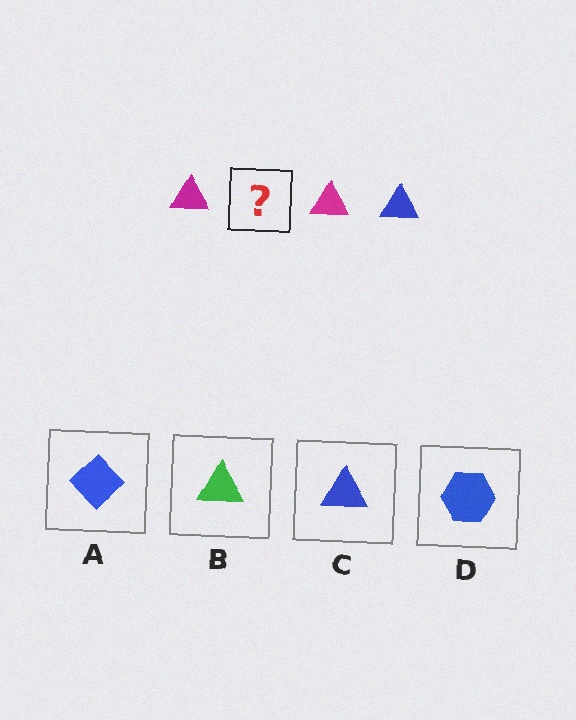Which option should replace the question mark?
Option C.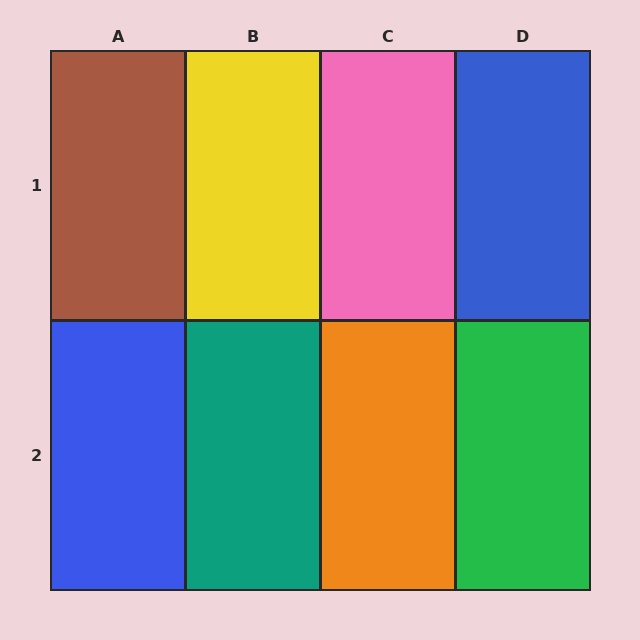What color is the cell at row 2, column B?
Teal.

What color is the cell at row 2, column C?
Orange.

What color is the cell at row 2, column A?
Blue.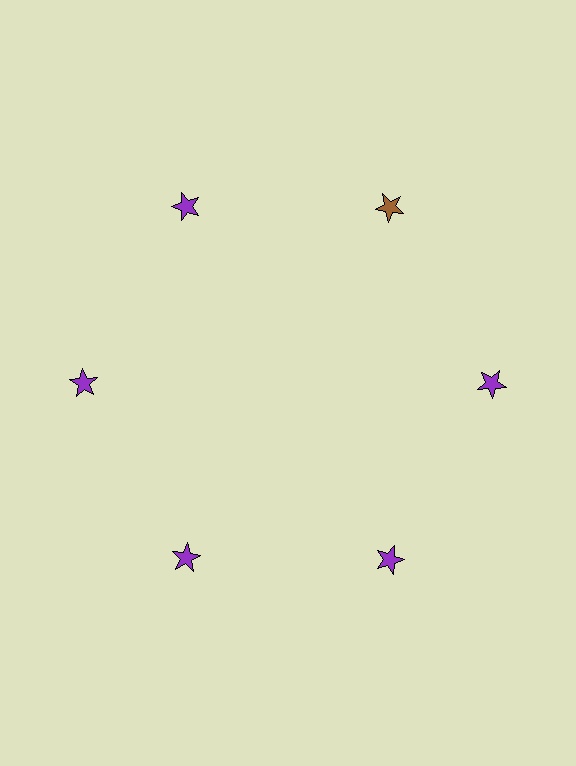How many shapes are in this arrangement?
There are 6 shapes arranged in a ring pattern.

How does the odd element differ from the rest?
It has a different color: brown instead of purple.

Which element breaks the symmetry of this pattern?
The brown star at roughly the 1 o'clock position breaks the symmetry. All other shapes are purple stars.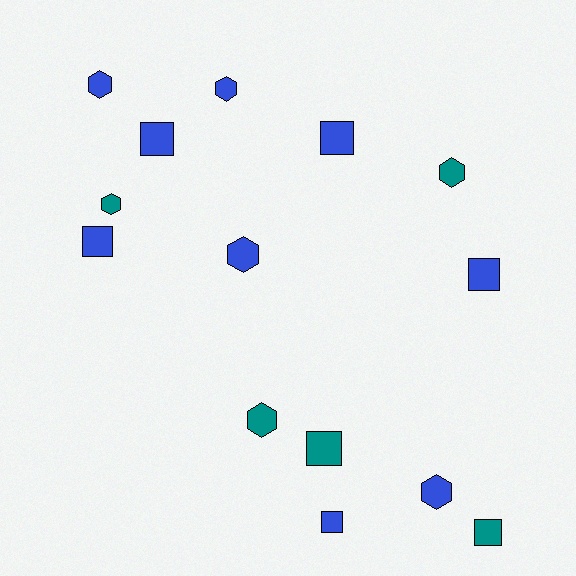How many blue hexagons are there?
There are 4 blue hexagons.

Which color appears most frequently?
Blue, with 9 objects.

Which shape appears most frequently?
Hexagon, with 7 objects.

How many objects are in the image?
There are 14 objects.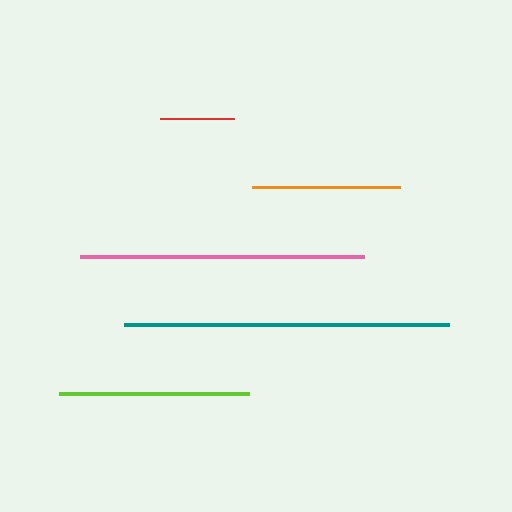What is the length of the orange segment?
The orange segment is approximately 148 pixels long.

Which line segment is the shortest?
The red line is the shortest at approximately 74 pixels.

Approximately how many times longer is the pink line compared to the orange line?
The pink line is approximately 1.9 times the length of the orange line.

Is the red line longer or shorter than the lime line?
The lime line is longer than the red line.